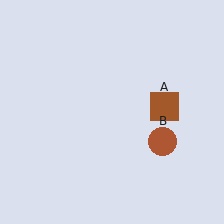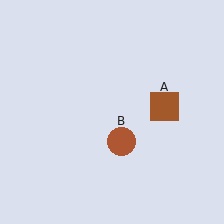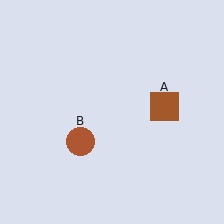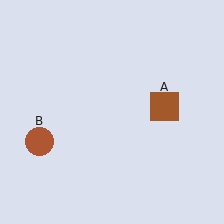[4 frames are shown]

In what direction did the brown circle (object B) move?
The brown circle (object B) moved left.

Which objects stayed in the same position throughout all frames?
Brown square (object A) remained stationary.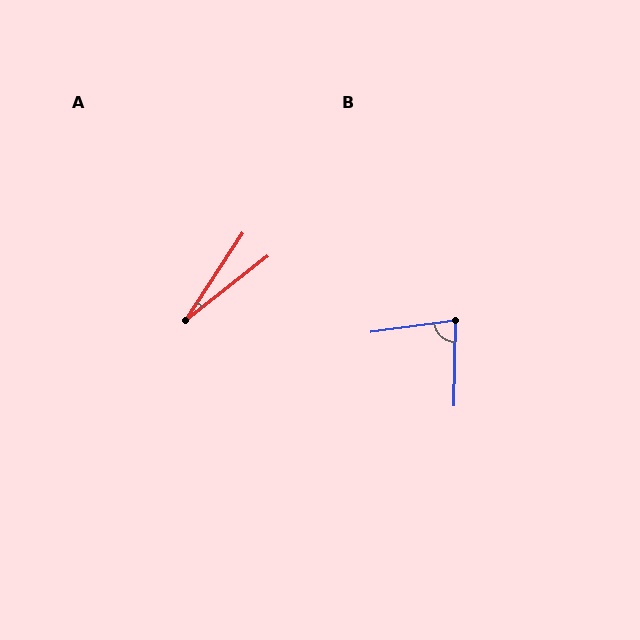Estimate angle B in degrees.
Approximately 82 degrees.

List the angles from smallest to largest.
A (19°), B (82°).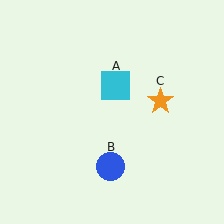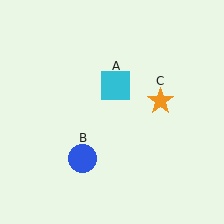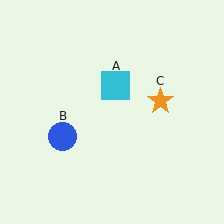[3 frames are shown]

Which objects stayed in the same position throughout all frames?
Cyan square (object A) and orange star (object C) remained stationary.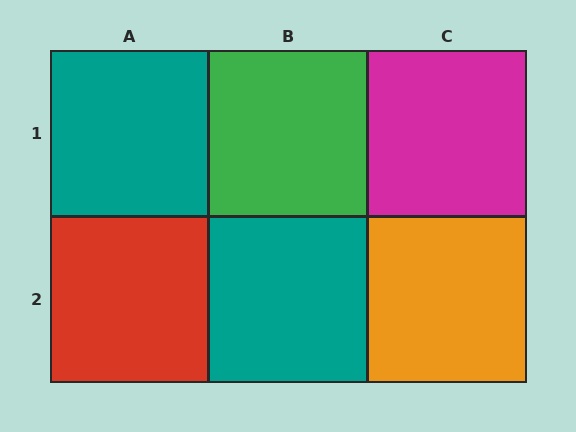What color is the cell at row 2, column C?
Orange.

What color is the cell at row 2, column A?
Red.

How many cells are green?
1 cell is green.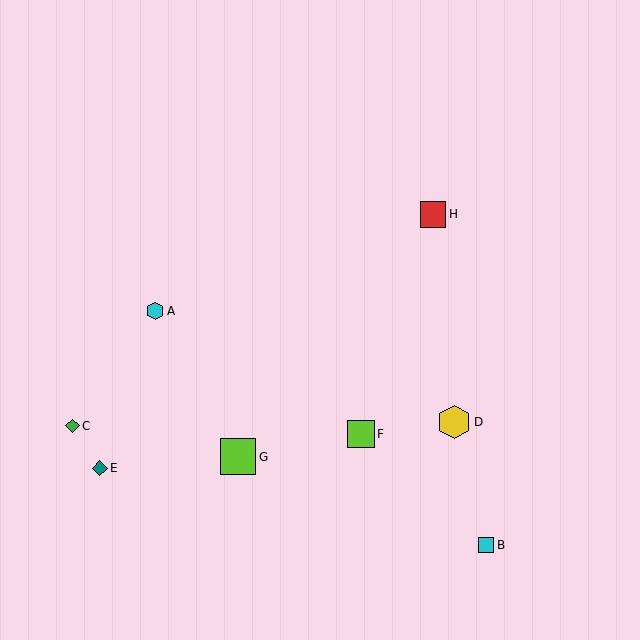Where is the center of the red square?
The center of the red square is at (433, 214).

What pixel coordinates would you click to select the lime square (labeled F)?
Click at (361, 434) to select the lime square F.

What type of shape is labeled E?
Shape E is a teal diamond.